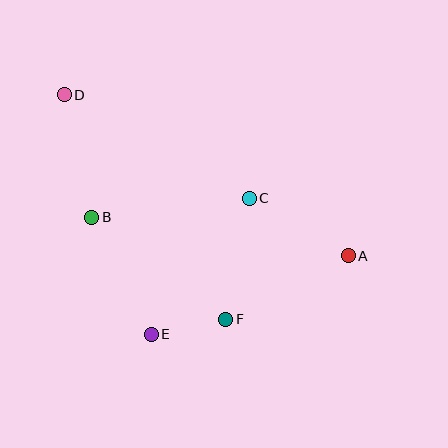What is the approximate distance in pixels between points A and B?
The distance between A and B is approximately 260 pixels.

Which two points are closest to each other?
Points E and F are closest to each other.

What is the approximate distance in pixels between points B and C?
The distance between B and C is approximately 159 pixels.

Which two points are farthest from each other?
Points A and D are farthest from each other.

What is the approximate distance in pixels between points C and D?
The distance between C and D is approximately 212 pixels.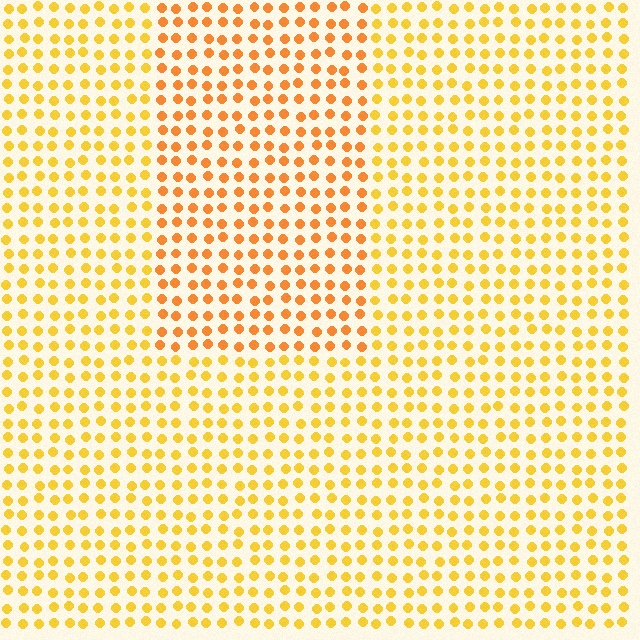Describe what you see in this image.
The image is filled with small yellow elements in a uniform arrangement. A rectangle-shaped region is visible where the elements are tinted to a slightly different hue, forming a subtle color boundary.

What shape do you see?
I see a rectangle.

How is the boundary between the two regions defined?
The boundary is defined purely by a slight shift in hue (about 22 degrees). Spacing, size, and orientation are identical on both sides.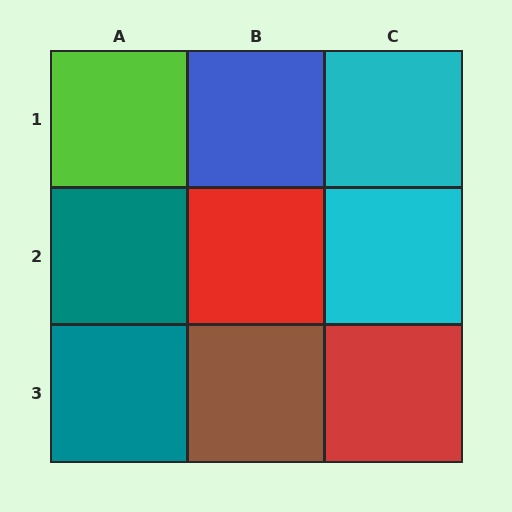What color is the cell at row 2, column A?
Teal.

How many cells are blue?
1 cell is blue.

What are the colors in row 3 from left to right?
Teal, brown, red.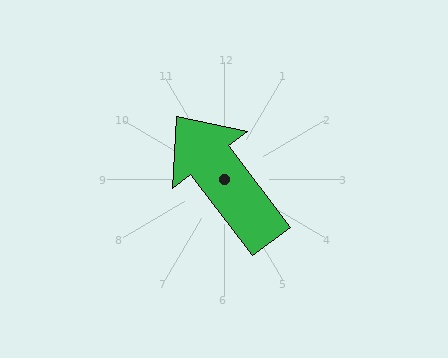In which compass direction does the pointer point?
Northwest.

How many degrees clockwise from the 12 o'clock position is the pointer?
Approximately 323 degrees.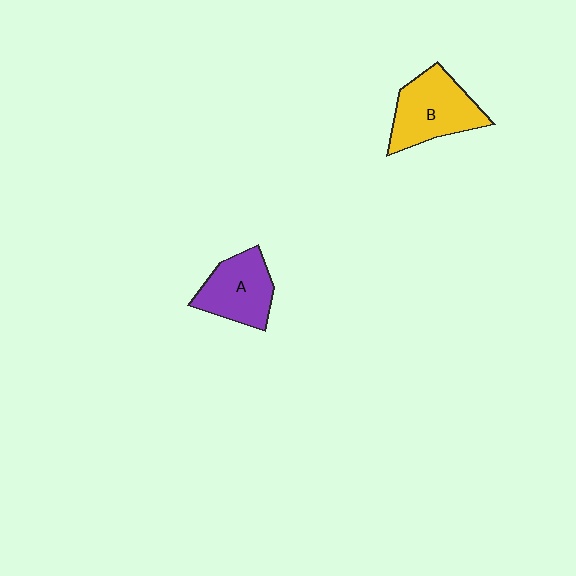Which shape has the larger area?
Shape B (yellow).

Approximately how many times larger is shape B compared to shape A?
Approximately 1.2 times.